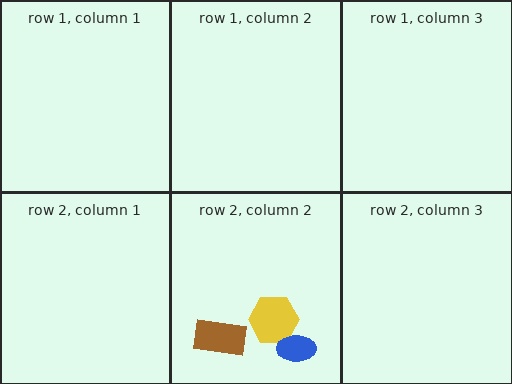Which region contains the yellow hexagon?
The row 2, column 2 region.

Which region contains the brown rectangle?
The row 2, column 2 region.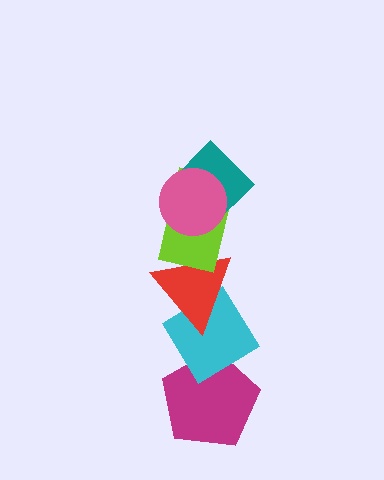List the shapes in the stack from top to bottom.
From top to bottom: the pink circle, the teal diamond, the lime rectangle, the red triangle, the cyan diamond, the magenta pentagon.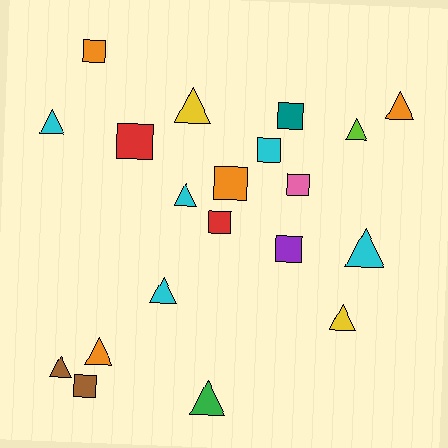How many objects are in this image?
There are 20 objects.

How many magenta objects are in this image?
There are no magenta objects.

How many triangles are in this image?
There are 11 triangles.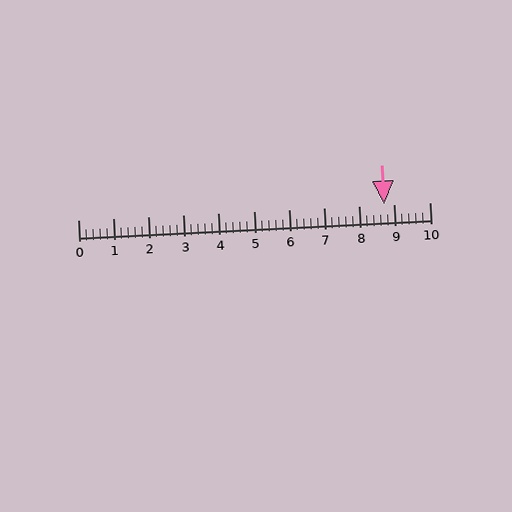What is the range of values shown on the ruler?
The ruler shows values from 0 to 10.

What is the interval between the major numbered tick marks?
The major tick marks are spaced 1 units apart.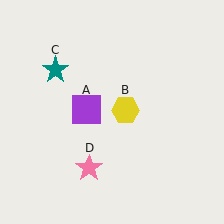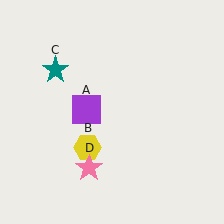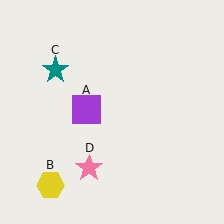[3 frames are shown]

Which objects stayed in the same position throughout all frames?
Purple square (object A) and teal star (object C) and pink star (object D) remained stationary.